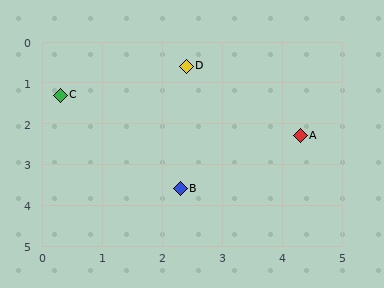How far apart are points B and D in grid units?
Points B and D are about 3.0 grid units apart.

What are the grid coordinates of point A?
Point A is at approximately (4.3, 2.3).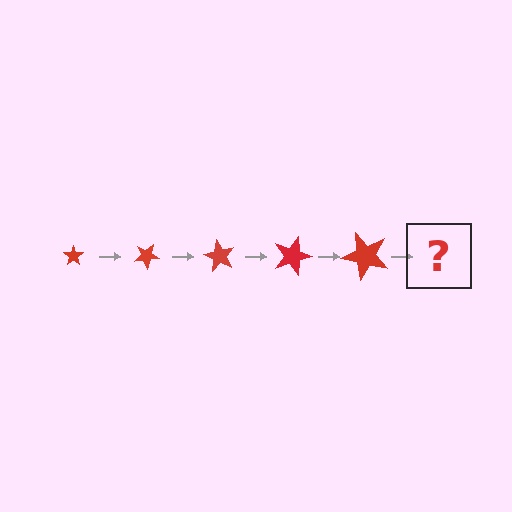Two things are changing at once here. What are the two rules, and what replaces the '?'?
The two rules are that the star grows larger each step and it rotates 30 degrees each step. The '?' should be a star, larger than the previous one and rotated 150 degrees from the start.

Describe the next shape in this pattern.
It should be a star, larger than the previous one and rotated 150 degrees from the start.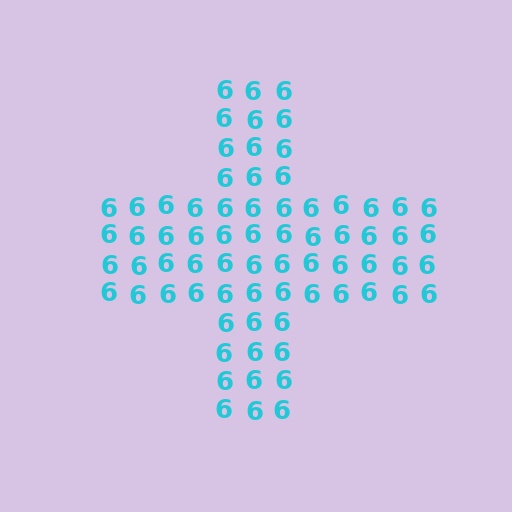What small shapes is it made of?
It is made of small digit 6's.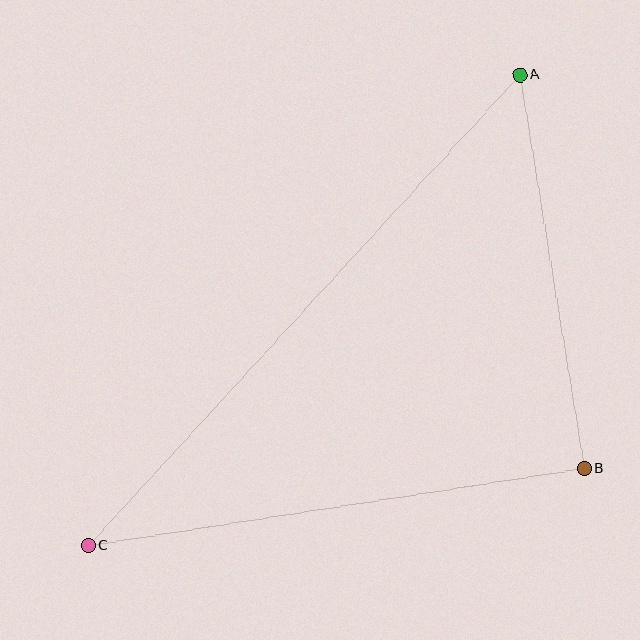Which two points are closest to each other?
Points A and B are closest to each other.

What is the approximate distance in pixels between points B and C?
The distance between B and C is approximately 502 pixels.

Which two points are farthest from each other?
Points A and C are farthest from each other.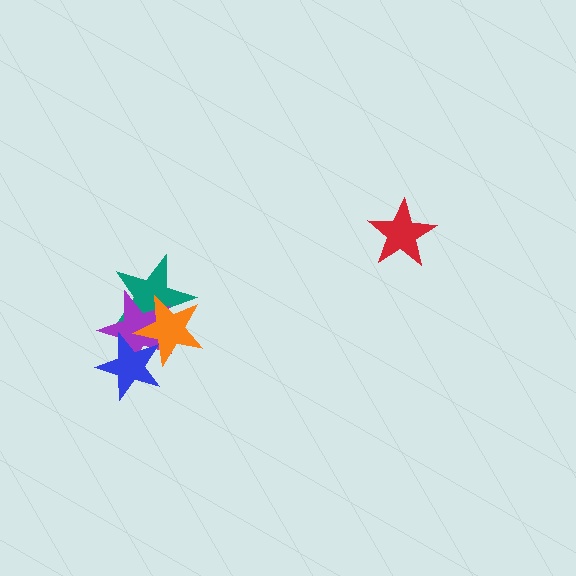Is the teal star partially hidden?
Yes, it is partially covered by another shape.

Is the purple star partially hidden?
Yes, it is partially covered by another shape.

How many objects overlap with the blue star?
3 objects overlap with the blue star.